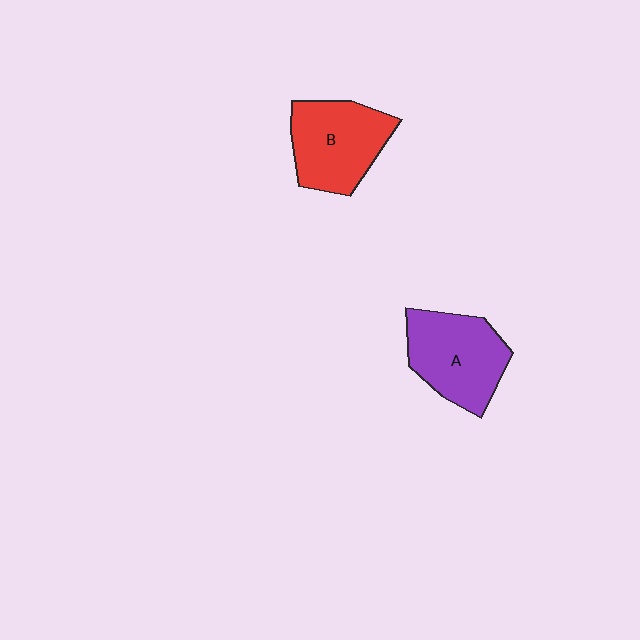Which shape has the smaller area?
Shape B (red).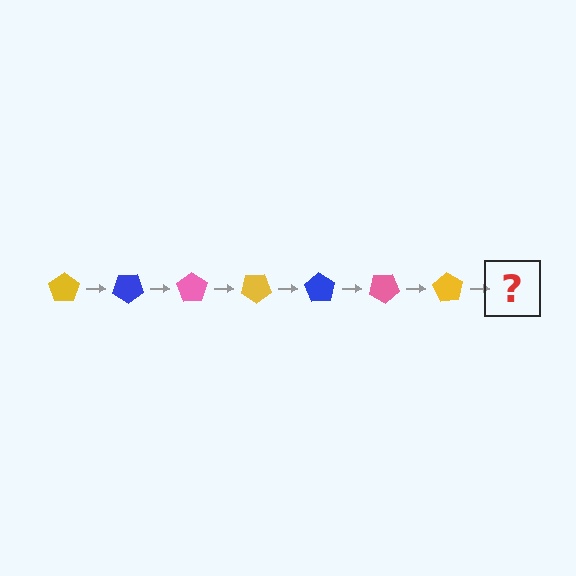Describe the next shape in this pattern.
It should be a blue pentagon, rotated 245 degrees from the start.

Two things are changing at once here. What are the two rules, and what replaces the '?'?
The two rules are that it rotates 35 degrees each step and the color cycles through yellow, blue, and pink. The '?' should be a blue pentagon, rotated 245 degrees from the start.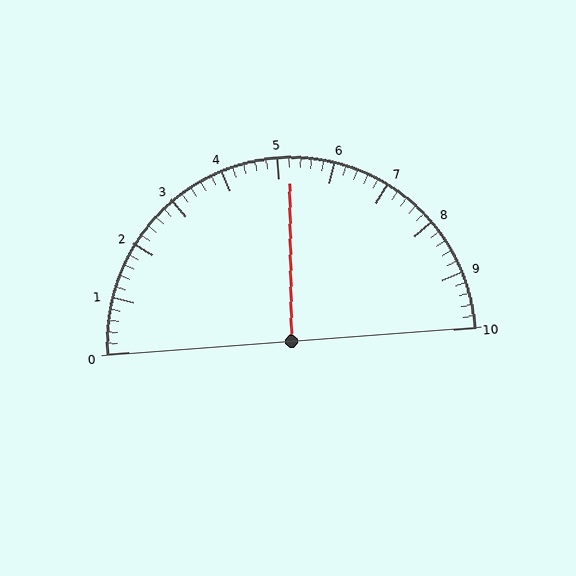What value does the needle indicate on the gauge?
The needle indicates approximately 5.2.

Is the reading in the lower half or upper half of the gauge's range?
The reading is in the upper half of the range (0 to 10).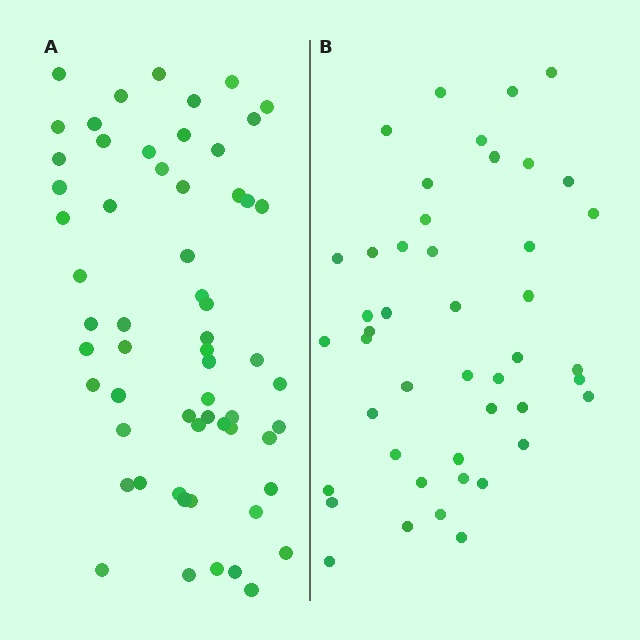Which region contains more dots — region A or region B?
Region A (the left region) has more dots.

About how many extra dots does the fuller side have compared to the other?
Region A has approximately 15 more dots than region B.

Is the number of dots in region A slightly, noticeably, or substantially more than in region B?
Region A has noticeably more, but not dramatically so. The ratio is roughly 1.3 to 1.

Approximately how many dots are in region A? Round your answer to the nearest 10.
About 60 dots.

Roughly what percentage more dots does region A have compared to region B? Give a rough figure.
About 35% more.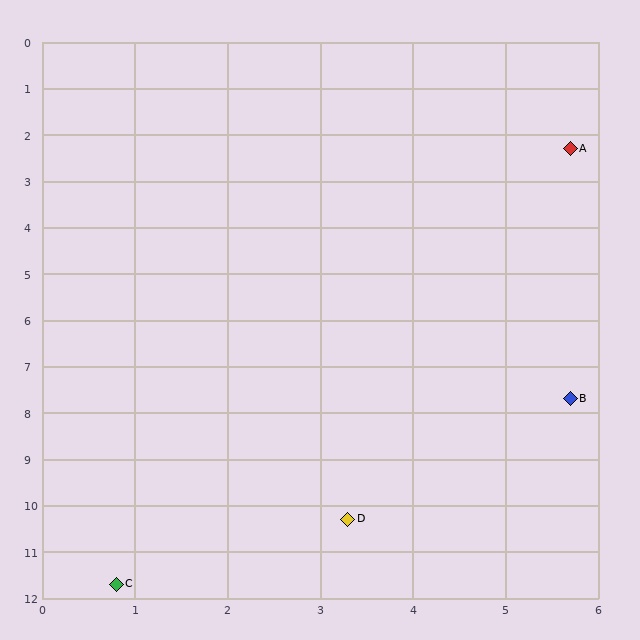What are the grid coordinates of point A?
Point A is at approximately (5.7, 2.3).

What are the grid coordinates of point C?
Point C is at approximately (0.8, 11.7).